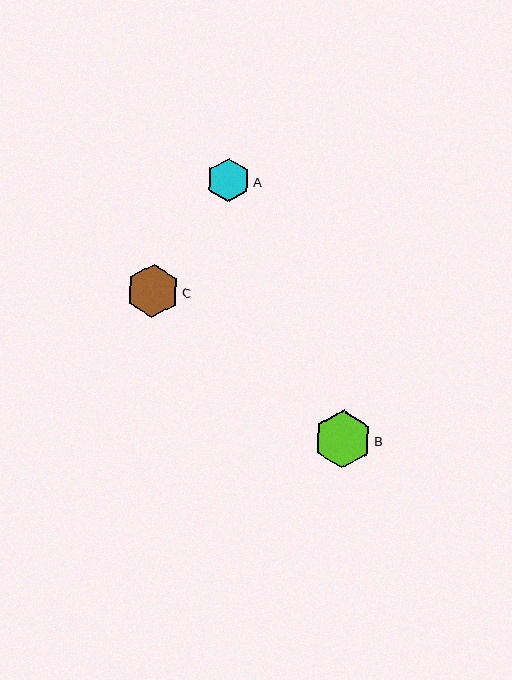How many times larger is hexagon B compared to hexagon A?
Hexagon B is approximately 1.3 times the size of hexagon A.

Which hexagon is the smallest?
Hexagon A is the smallest with a size of approximately 44 pixels.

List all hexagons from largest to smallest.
From largest to smallest: B, C, A.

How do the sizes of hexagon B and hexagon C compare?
Hexagon B and hexagon C are approximately the same size.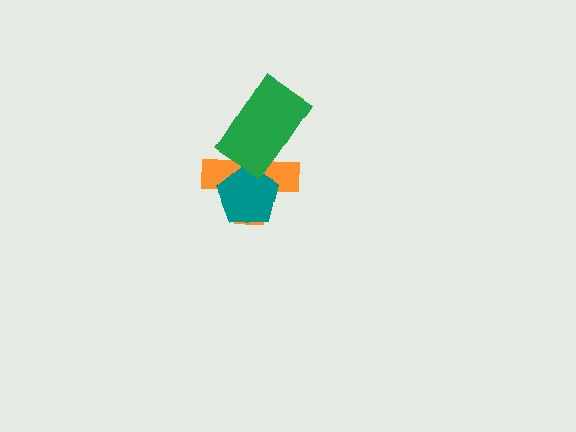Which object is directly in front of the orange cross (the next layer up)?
The teal pentagon is directly in front of the orange cross.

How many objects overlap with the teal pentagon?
1 object overlaps with the teal pentagon.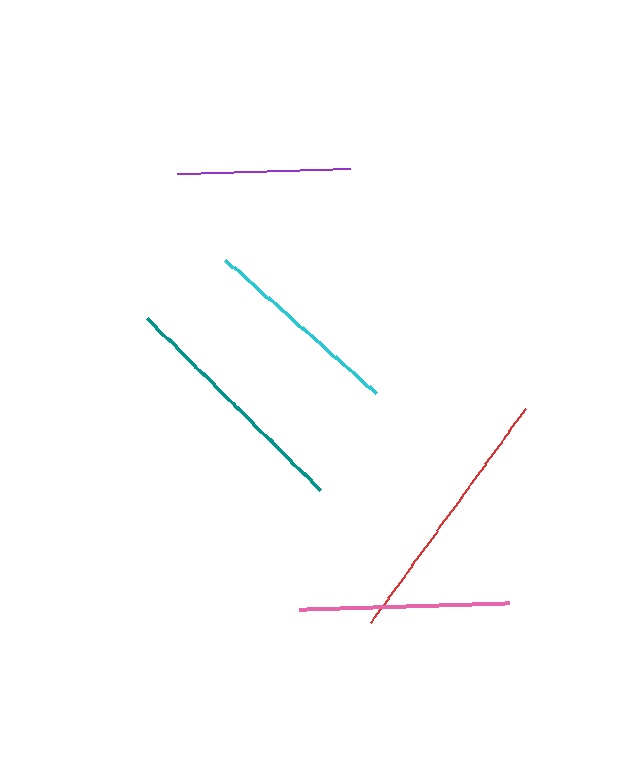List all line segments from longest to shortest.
From longest to shortest: red, teal, pink, cyan, purple.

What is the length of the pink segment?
The pink segment is approximately 210 pixels long.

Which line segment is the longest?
The red line is the longest at approximately 264 pixels.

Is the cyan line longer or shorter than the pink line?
The pink line is longer than the cyan line.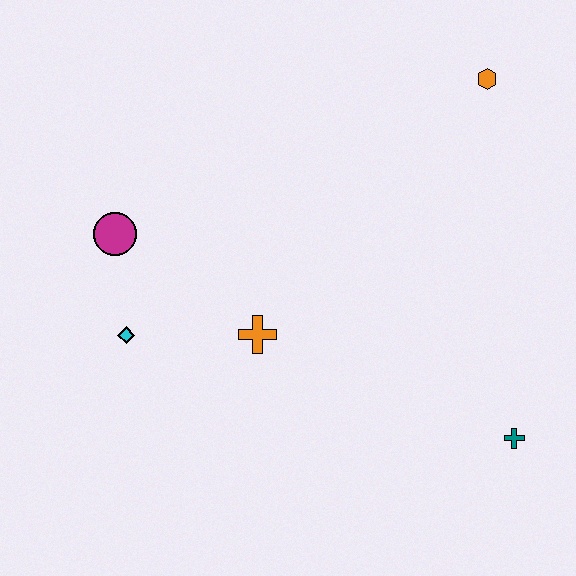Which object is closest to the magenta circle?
The cyan diamond is closest to the magenta circle.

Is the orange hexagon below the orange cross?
No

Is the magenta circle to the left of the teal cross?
Yes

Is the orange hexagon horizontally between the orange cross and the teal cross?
Yes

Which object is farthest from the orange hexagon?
The cyan diamond is farthest from the orange hexagon.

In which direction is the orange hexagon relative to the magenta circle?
The orange hexagon is to the right of the magenta circle.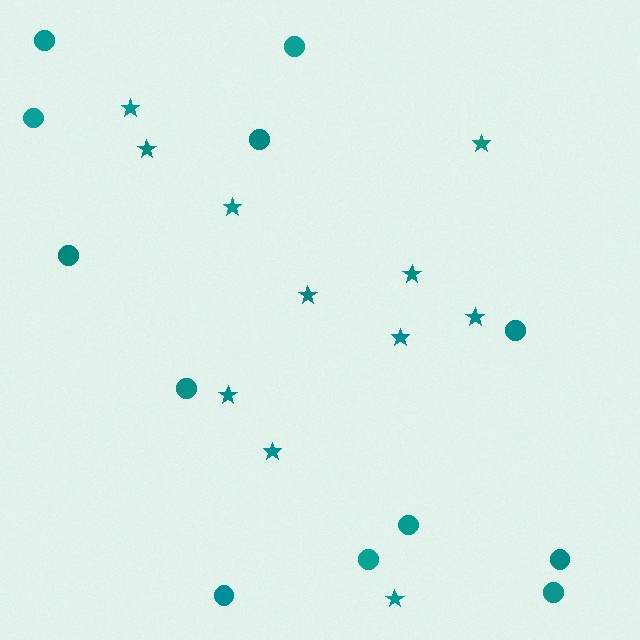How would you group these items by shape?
There are 2 groups: one group of circles (12) and one group of stars (11).